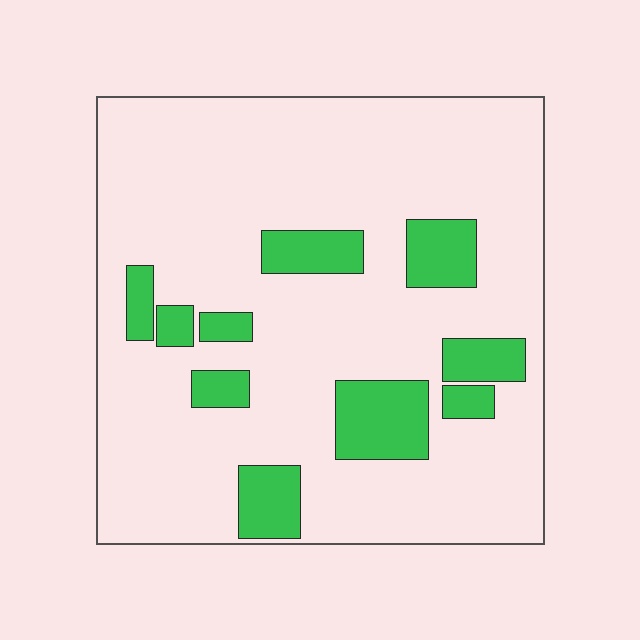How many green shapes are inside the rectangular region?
10.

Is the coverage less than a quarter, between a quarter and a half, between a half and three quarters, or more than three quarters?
Less than a quarter.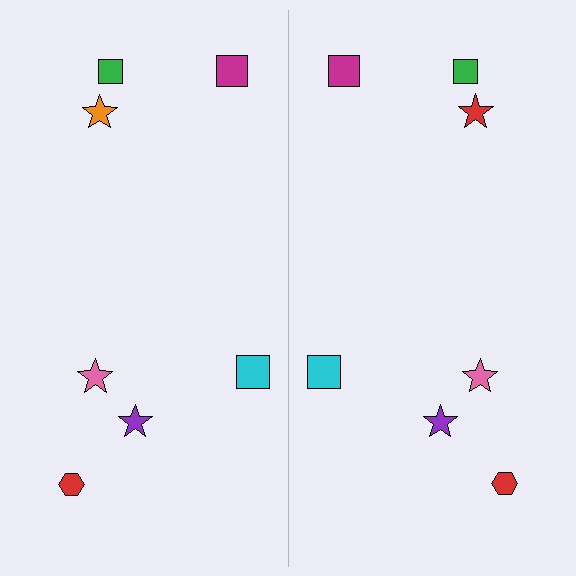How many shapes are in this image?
There are 14 shapes in this image.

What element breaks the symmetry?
The red star on the right side breaks the symmetry — its mirror counterpart is orange.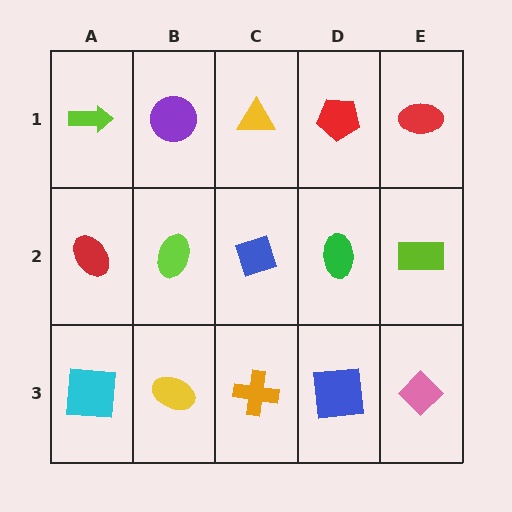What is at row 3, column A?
A cyan square.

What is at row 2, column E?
A lime rectangle.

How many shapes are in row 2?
5 shapes.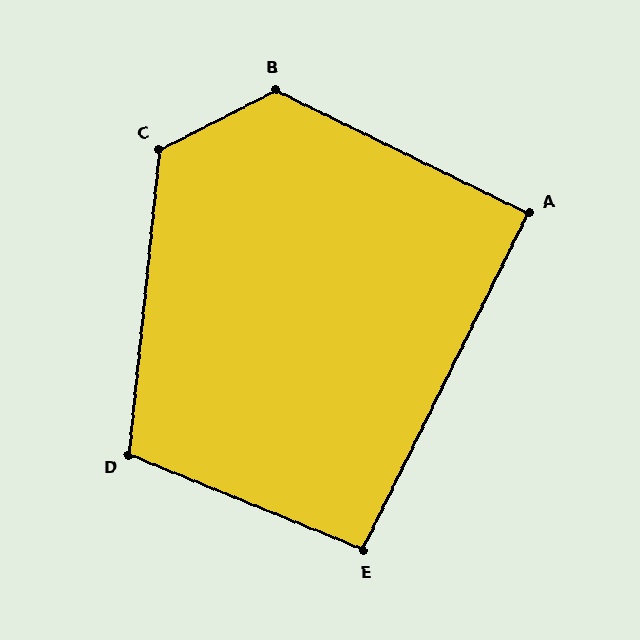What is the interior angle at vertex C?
Approximately 123 degrees (obtuse).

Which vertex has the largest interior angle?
B, at approximately 127 degrees.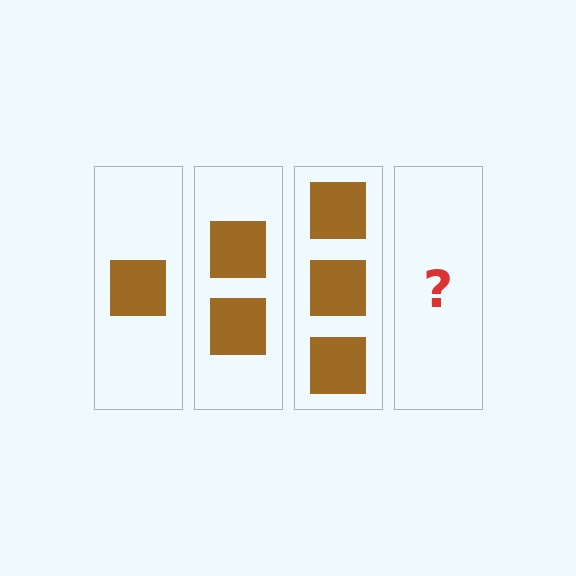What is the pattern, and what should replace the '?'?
The pattern is that each step adds one more square. The '?' should be 4 squares.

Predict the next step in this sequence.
The next step is 4 squares.